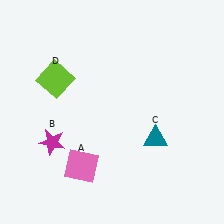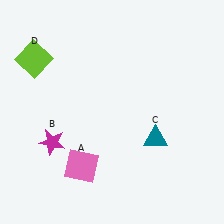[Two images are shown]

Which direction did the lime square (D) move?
The lime square (D) moved left.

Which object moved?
The lime square (D) moved left.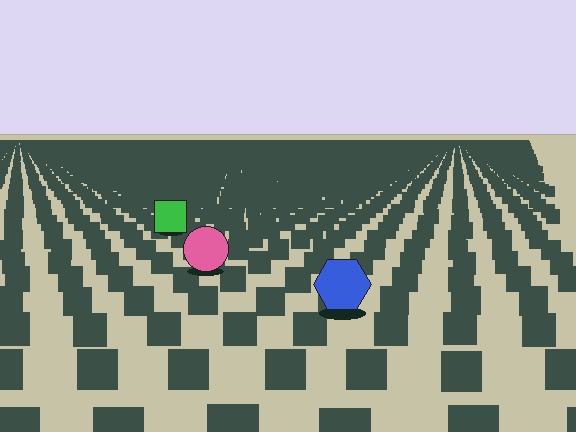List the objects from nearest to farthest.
From nearest to farthest: the blue hexagon, the pink circle, the green square.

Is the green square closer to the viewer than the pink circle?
No. The pink circle is closer — you can tell from the texture gradient: the ground texture is coarser near it.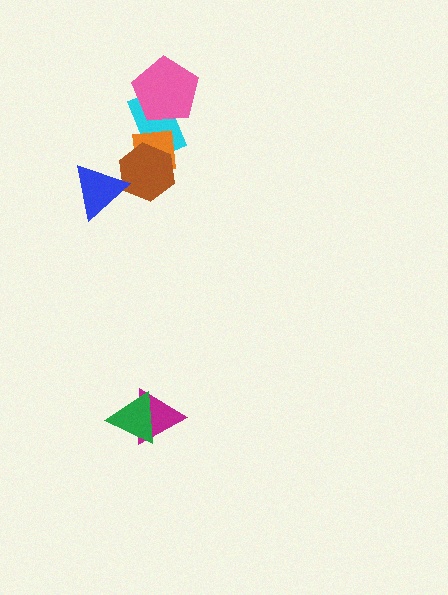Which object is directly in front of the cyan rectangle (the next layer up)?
The pink pentagon is directly in front of the cyan rectangle.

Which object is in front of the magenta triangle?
The green triangle is in front of the magenta triangle.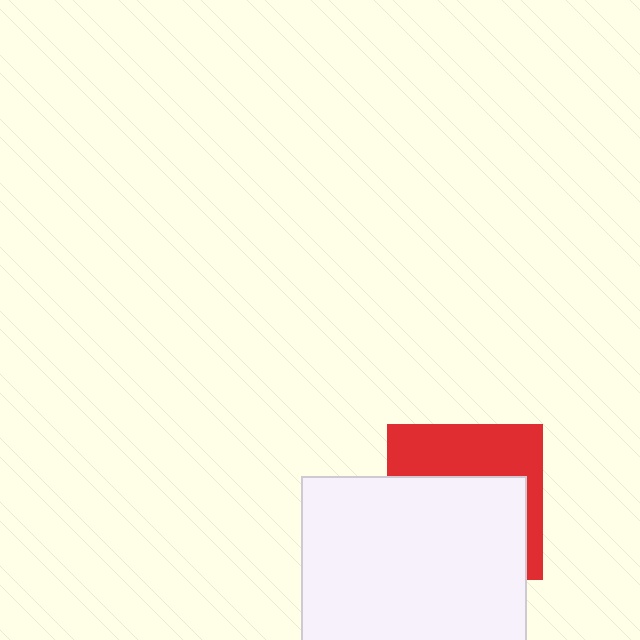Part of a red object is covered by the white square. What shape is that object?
It is a square.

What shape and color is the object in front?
The object in front is a white square.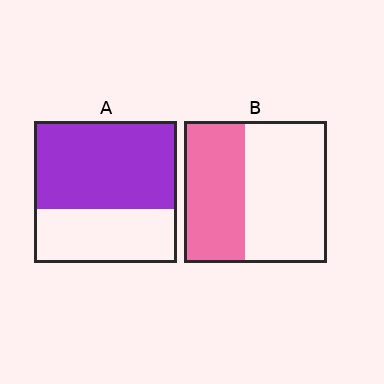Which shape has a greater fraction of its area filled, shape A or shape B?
Shape A.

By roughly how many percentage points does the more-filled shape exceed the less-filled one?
By roughly 20 percentage points (A over B).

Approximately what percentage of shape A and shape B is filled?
A is approximately 60% and B is approximately 45%.